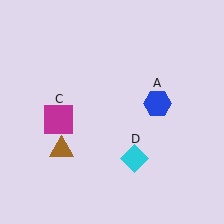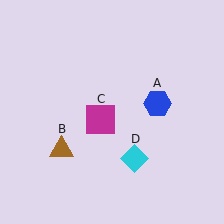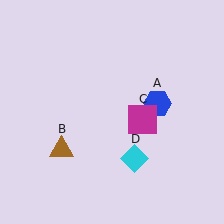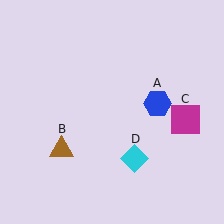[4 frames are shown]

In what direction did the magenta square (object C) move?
The magenta square (object C) moved right.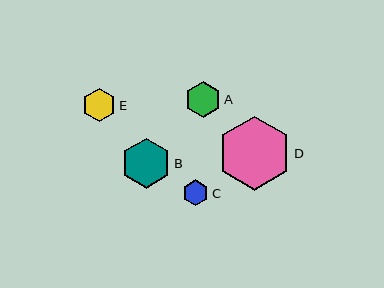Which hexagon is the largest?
Hexagon D is the largest with a size of approximately 74 pixels.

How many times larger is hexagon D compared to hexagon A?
Hexagon D is approximately 2.1 times the size of hexagon A.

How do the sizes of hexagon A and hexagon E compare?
Hexagon A and hexagon E are approximately the same size.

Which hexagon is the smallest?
Hexagon C is the smallest with a size of approximately 26 pixels.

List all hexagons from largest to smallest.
From largest to smallest: D, B, A, E, C.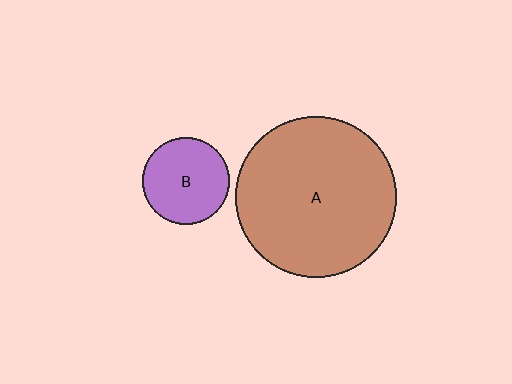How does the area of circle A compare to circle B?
Approximately 3.4 times.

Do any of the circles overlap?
No, none of the circles overlap.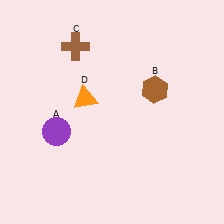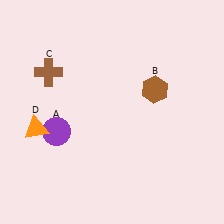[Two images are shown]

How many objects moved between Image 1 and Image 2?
2 objects moved between the two images.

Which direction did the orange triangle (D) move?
The orange triangle (D) moved left.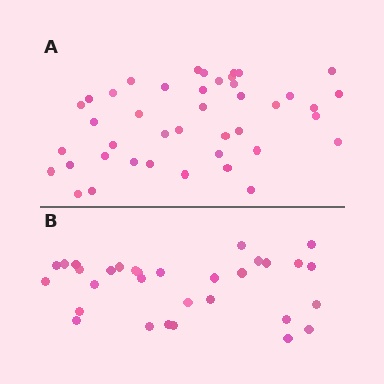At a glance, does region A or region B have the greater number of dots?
Region A (the top region) has more dots.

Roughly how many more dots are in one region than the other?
Region A has roughly 12 or so more dots than region B.